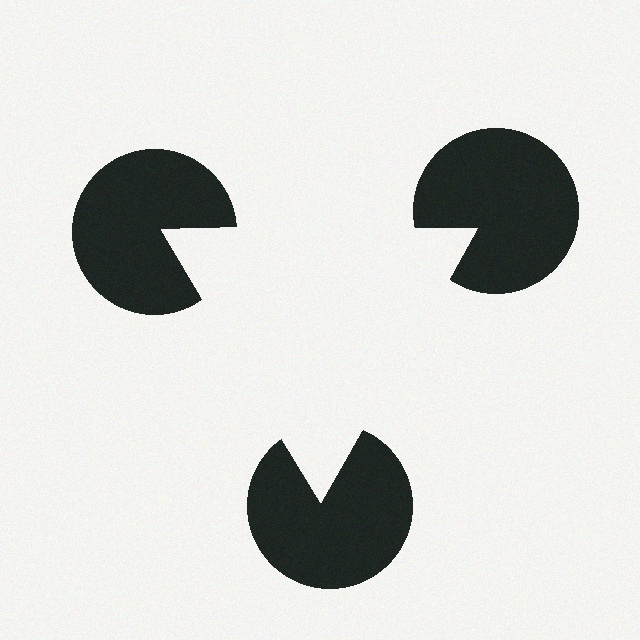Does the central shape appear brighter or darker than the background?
It typically appears slightly brighter than the background, even though no actual brightness change is drawn.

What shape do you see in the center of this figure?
An illusory triangle — its edges are inferred from the aligned wedge cuts in the pac-man discs, not physically drawn.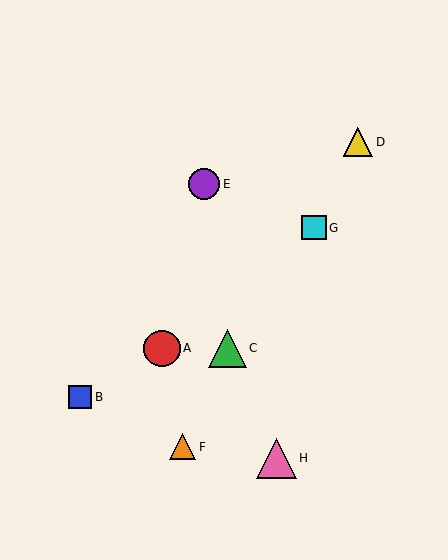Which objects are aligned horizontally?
Objects A, C are aligned horizontally.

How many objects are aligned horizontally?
2 objects (A, C) are aligned horizontally.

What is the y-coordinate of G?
Object G is at y≈228.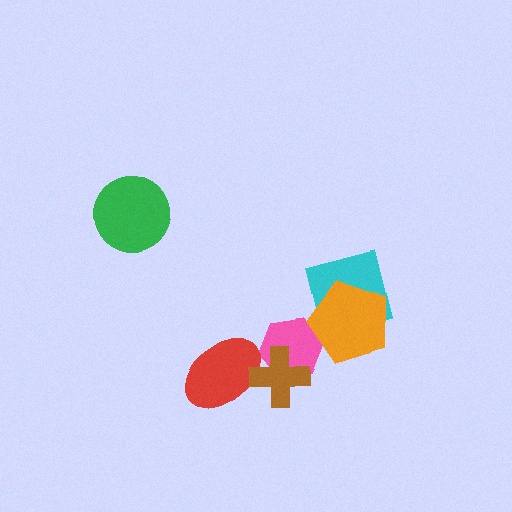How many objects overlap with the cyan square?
1 object overlaps with the cyan square.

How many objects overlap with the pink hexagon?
2 objects overlap with the pink hexagon.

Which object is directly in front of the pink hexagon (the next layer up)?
The orange pentagon is directly in front of the pink hexagon.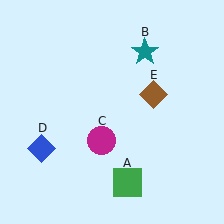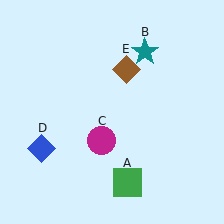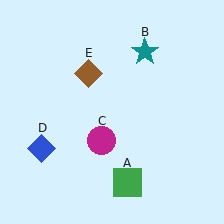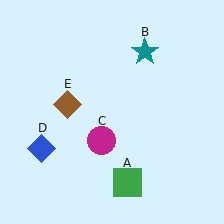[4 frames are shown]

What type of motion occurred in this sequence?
The brown diamond (object E) rotated counterclockwise around the center of the scene.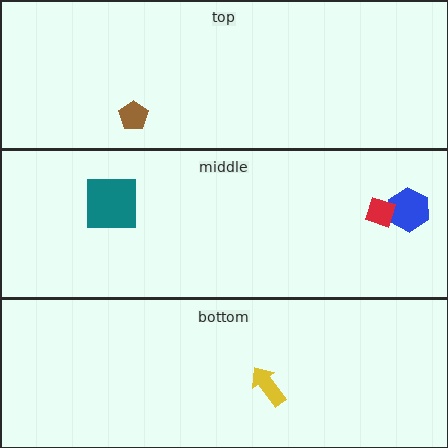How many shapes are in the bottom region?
1.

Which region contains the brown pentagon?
The top region.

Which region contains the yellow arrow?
The bottom region.